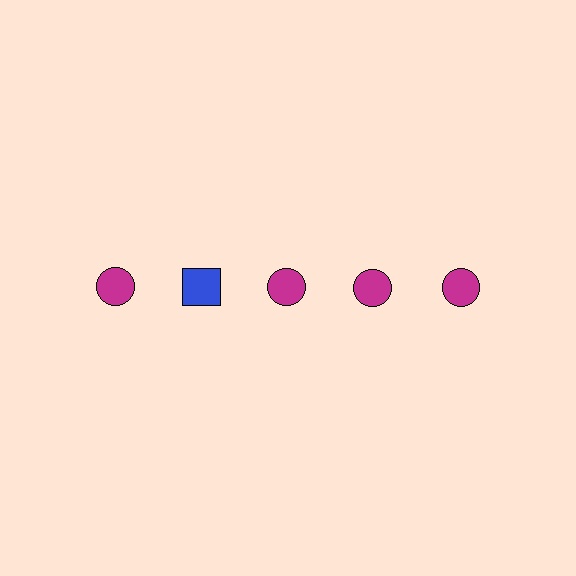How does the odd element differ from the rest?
It differs in both color (blue instead of magenta) and shape (square instead of circle).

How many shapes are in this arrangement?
There are 5 shapes arranged in a grid pattern.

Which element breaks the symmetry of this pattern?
The blue square in the top row, second from left column breaks the symmetry. All other shapes are magenta circles.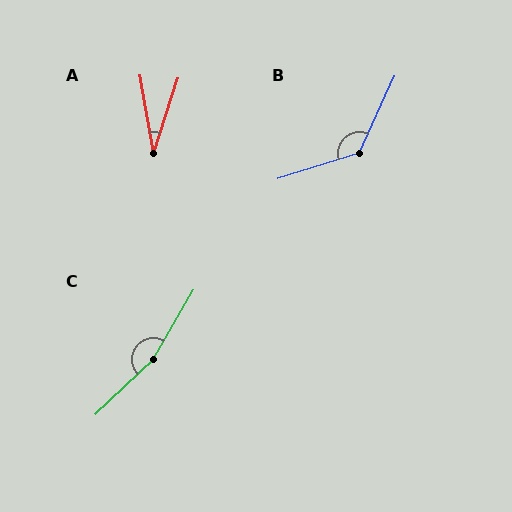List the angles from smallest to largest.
A (27°), B (132°), C (164°).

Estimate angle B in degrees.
Approximately 132 degrees.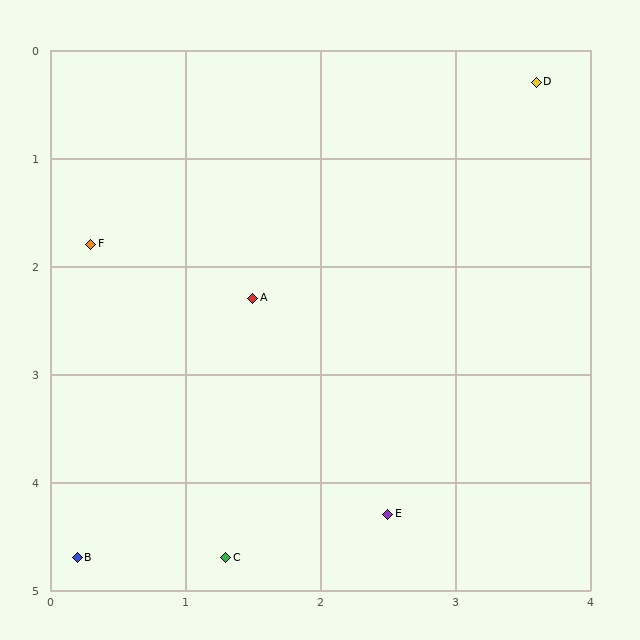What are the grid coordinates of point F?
Point F is at approximately (0.3, 1.8).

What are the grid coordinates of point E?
Point E is at approximately (2.5, 4.3).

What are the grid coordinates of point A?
Point A is at approximately (1.5, 2.3).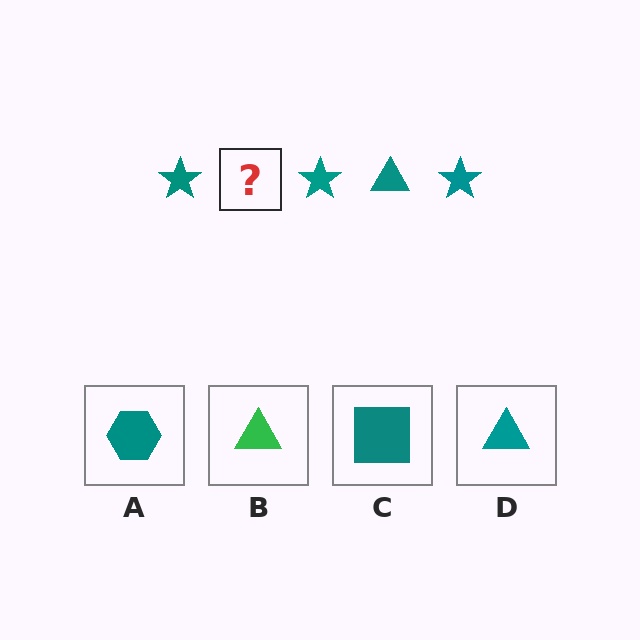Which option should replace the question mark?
Option D.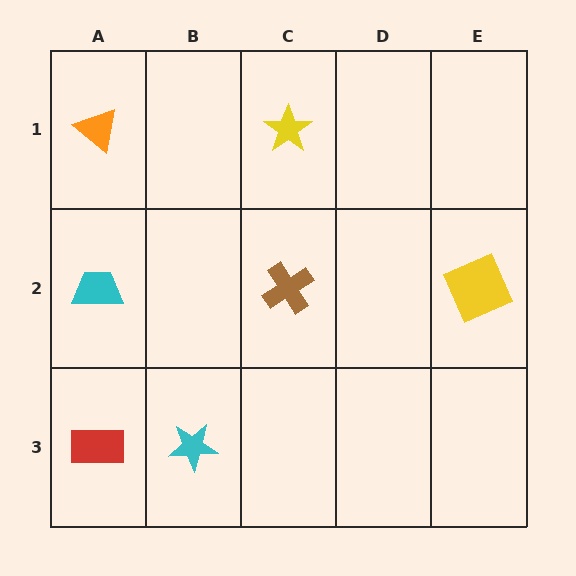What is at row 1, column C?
A yellow star.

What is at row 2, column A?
A cyan trapezoid.